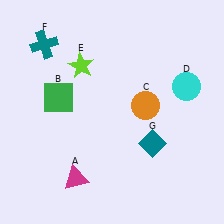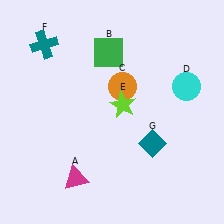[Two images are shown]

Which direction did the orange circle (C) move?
The orange circle (C) moved left.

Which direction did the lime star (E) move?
The lime star (E) moved right.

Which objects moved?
The objects that moved are: the green square (B), the orange circle (C), the lime star (E).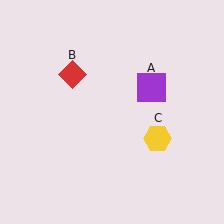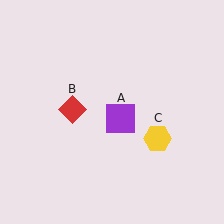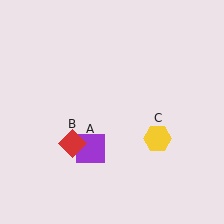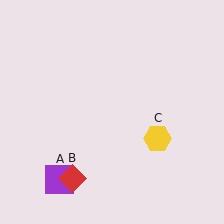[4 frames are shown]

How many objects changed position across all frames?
2 objects changed position: purple square (object A), red diamond (object B).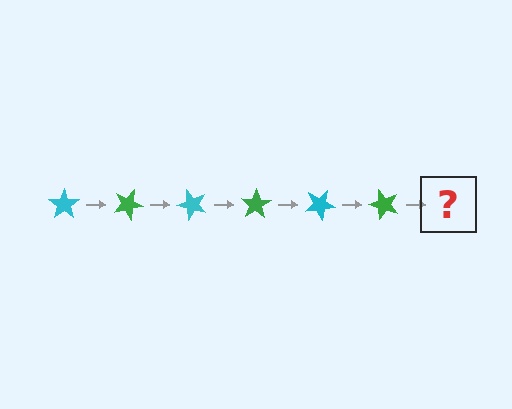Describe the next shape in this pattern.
It should be a cyan star, rotated 150 degrees from the start.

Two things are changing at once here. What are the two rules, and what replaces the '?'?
The two rules are that it rotates 25 degrees each step and the color cycles through cyan and green. The '?' should be a cyan star, rotated 150 degrees from the start.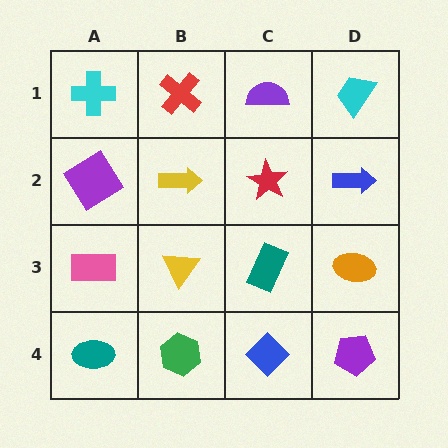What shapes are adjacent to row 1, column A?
A purple diamond (row 2, column A), a red cross (row 1, column B).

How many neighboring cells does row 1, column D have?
2.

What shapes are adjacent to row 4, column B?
A yellow triangle (row 3, column B), a teal ellipse (row 4, column A), a blue diamond (row 4, column C).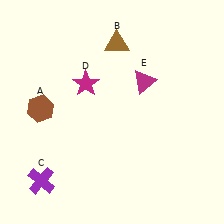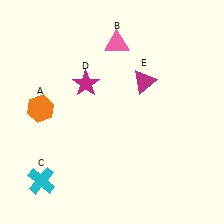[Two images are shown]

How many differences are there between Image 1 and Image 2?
There are 3 differences between the two images.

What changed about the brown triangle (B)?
In Image 1, B is brown. In Image 2, it changed to pink.